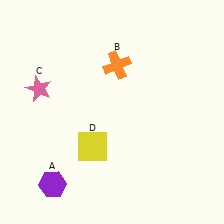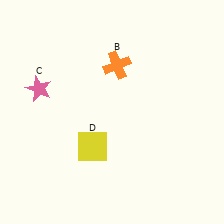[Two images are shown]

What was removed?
The purple hexagon (A) was removed in Image 2.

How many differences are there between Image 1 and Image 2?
There is 1 difference between the two images.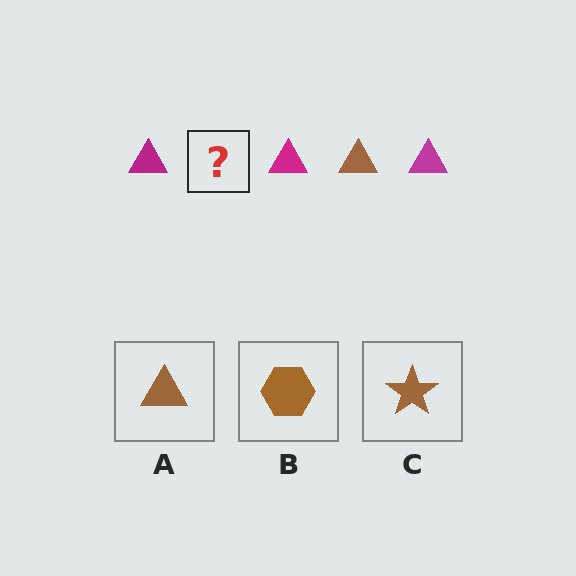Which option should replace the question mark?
Option A.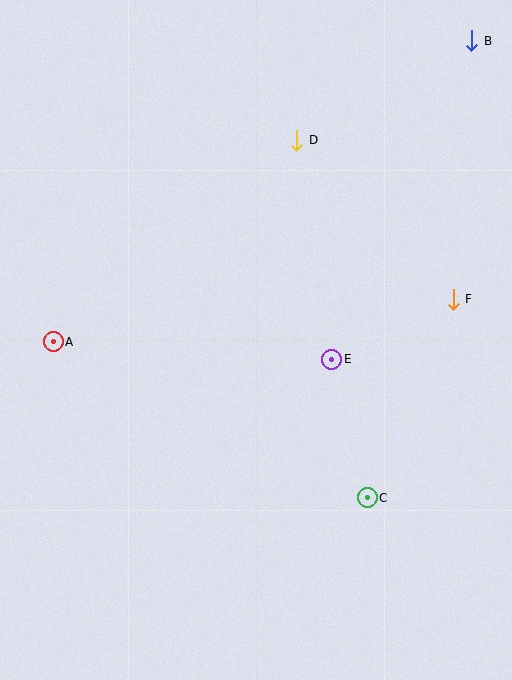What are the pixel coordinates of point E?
Point E is at (332, 359).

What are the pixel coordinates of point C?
Point C is at (367, 498).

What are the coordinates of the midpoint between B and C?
The midpoint between B and C is at (420, 269).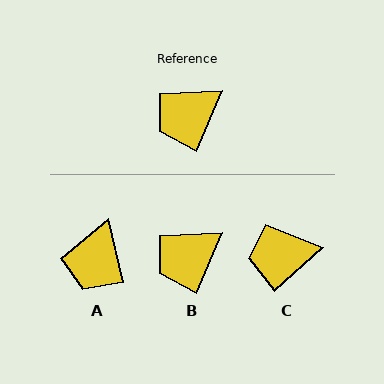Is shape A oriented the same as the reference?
No, it is off by about 36 degrees.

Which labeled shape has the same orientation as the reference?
B.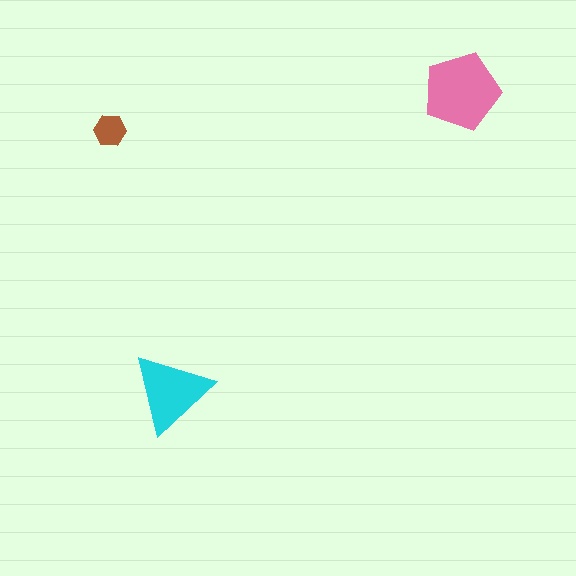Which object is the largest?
The pink pentagon.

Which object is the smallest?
The brown hexagon.